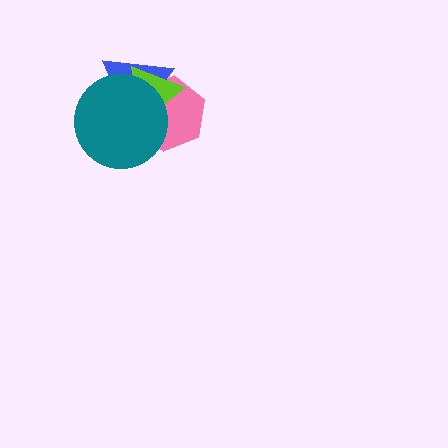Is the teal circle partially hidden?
No, no other shape covers it.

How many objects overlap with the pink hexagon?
3 objects overlap with the pink hexagon.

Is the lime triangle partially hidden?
Yes, it is partially covered by another shape.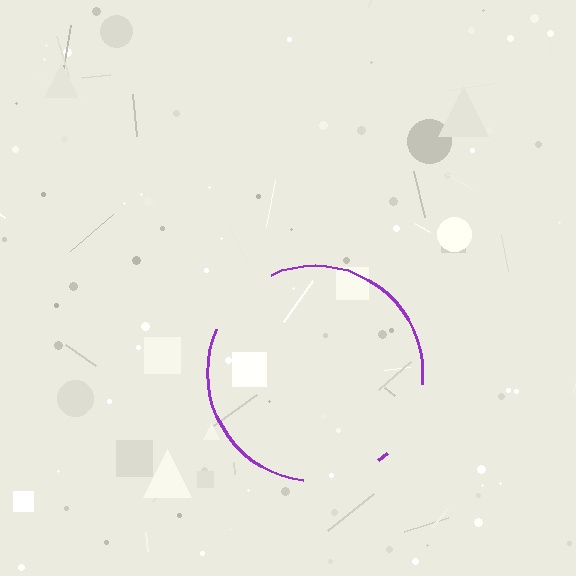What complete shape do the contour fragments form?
The contour fragments form a circle.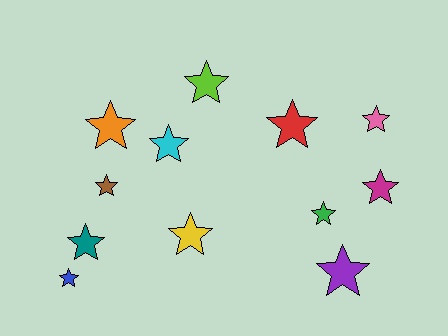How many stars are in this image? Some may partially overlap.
There are 12 stars.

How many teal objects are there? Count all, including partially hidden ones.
There is 1 teal object.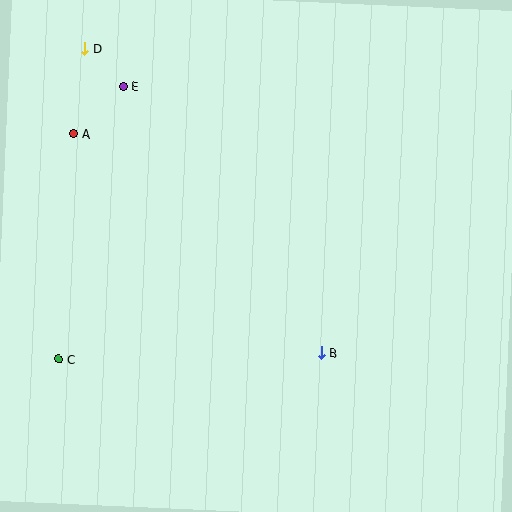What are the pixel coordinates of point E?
Point E is at (123, 86).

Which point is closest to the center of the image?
Point B at (321, 353) is closest to the center.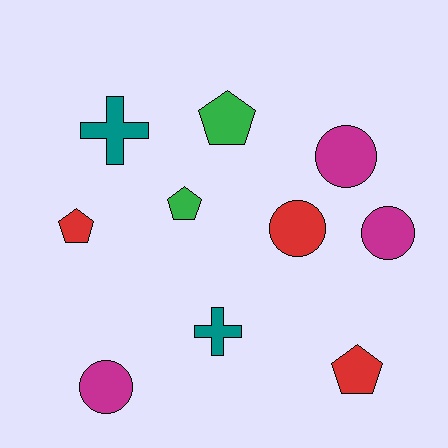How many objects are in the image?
There are 10 objects.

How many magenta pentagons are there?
There are no magenta pentagons.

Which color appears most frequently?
Magenta, with 3 objects.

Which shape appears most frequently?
Pentagon, with 4 objects.